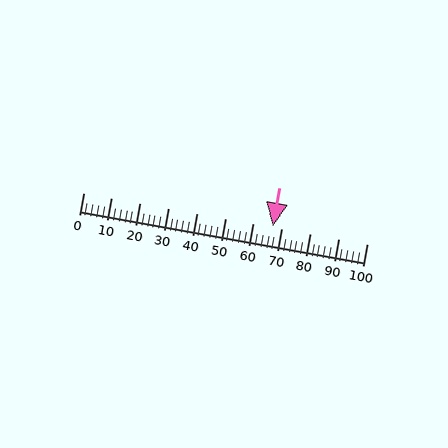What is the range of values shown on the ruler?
The ruler shows values from 0 to 100.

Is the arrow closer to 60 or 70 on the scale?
The arrow is closer to 70.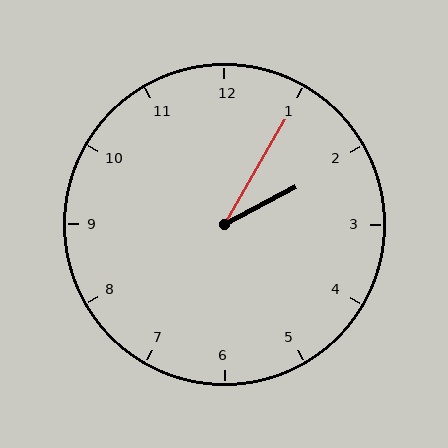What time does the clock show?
2:05.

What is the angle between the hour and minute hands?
Approximately 32 degrees.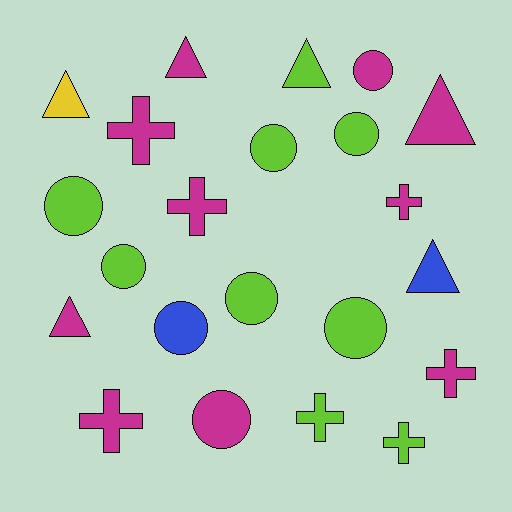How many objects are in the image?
There are 22 objects.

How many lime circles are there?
There are 6 lime circles.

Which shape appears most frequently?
Circle, with 9 objects.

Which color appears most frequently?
Magenta, with 10 objects.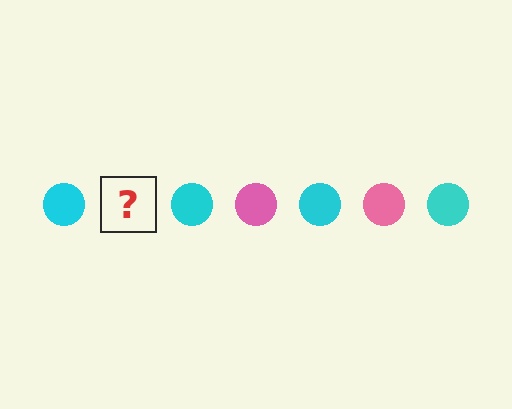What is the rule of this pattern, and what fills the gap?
The rule is that the pattern cycles through cyan, pink circles. The gap should be filled with a pink circle.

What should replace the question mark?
The question mark should be replaced with a pink circle.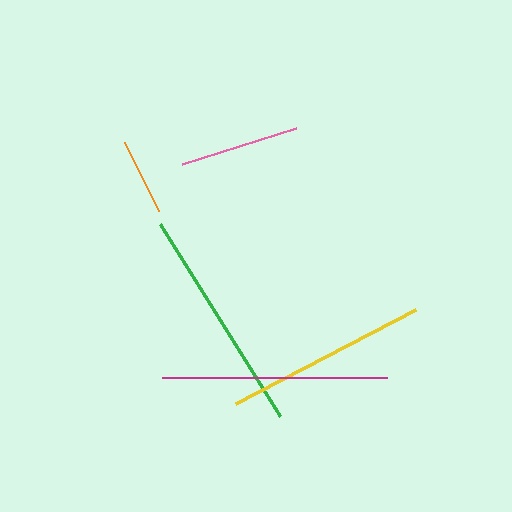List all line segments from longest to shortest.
From longest to shortest: green, magenta, yellow, pink, orange.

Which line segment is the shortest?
The orange line is the shortest at approximately 76 pixels.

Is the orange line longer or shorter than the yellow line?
The yellow line is longer than the orange line.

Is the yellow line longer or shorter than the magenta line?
The magenta line is longer than the yellow line.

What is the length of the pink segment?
The pink segment is approximately 120 pixels long.